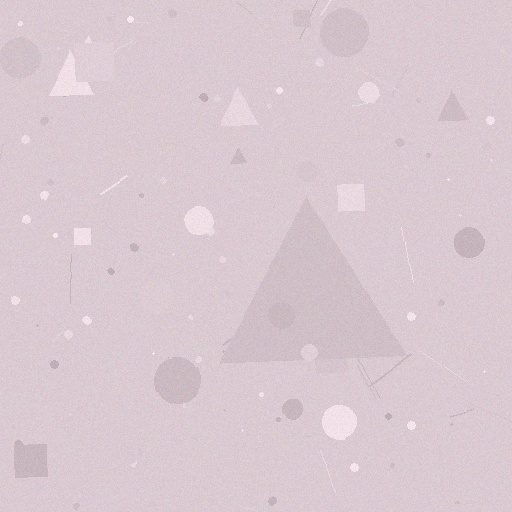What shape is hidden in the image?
A triangle is hidden in the image.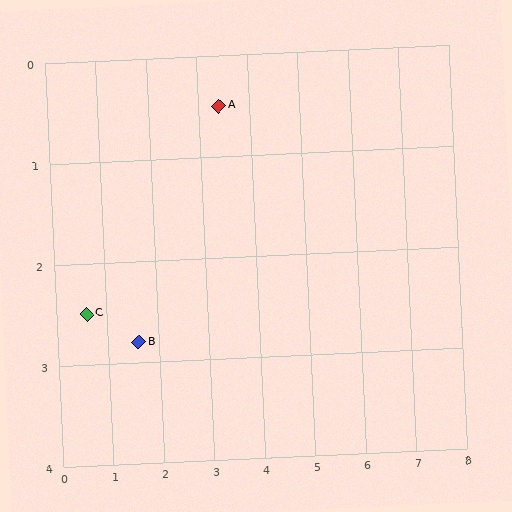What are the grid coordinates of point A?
Point A is at approximately (3.4, 0.5).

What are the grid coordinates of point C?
Point C is at approximately (0.6, 2.5).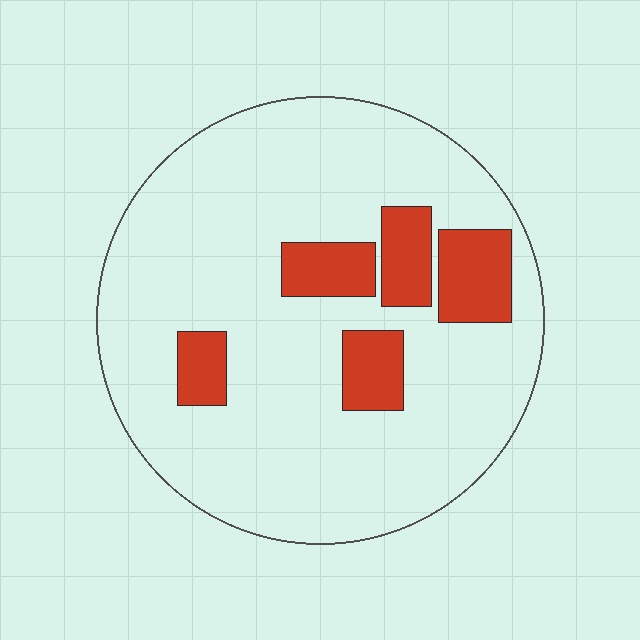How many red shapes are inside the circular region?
5.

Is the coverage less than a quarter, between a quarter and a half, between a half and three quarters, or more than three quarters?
Less than a quarter.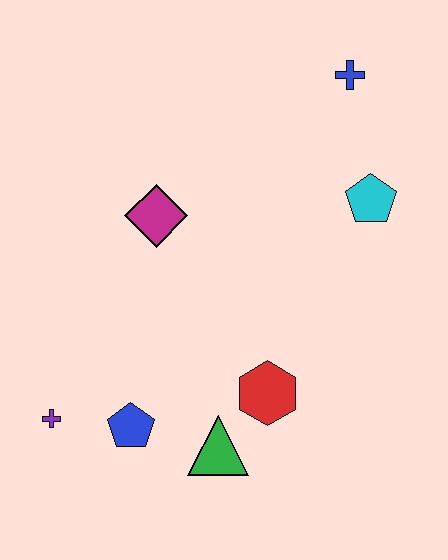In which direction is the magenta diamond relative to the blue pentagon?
The magenta diamond is above the blue pentagon.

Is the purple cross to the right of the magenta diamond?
No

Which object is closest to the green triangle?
The red hexagon is closest to the green triangle.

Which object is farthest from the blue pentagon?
The blue cross is farthest from the blue pentagon.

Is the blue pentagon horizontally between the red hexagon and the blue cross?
No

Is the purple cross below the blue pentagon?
No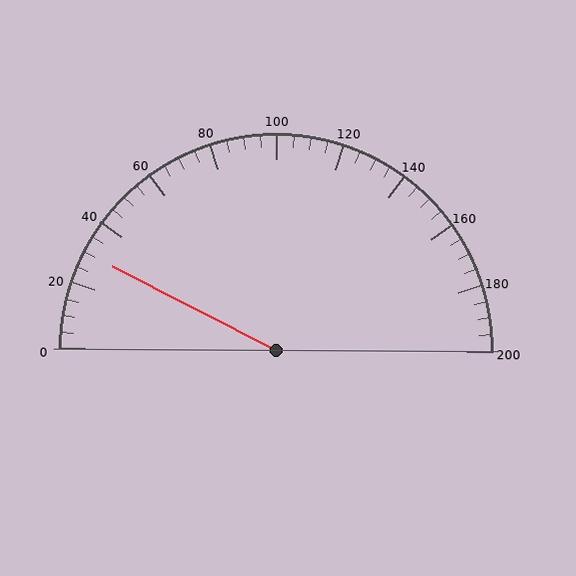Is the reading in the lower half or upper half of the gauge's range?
The reading is in the lower half of the range (0 to 200).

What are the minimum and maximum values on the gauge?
The gauge ranges from 0 to 200.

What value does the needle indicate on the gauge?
The needle indicates approximately 30.